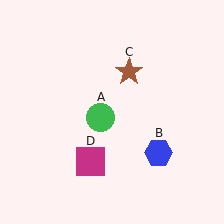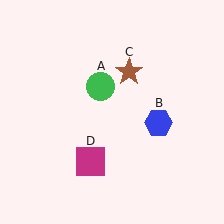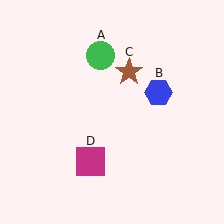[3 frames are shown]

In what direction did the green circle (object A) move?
The green circle (object A) moved up.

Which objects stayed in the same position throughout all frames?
Brown star (object C) and magenta square (object D) remained stationary.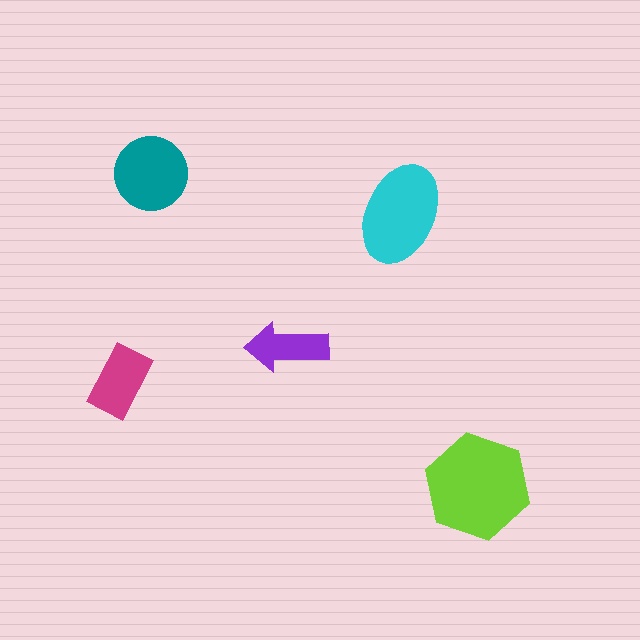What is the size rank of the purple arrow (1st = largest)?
5th.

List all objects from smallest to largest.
The purple arrow, the magenta rectangle, the teal circle, the cyan ellipse, the lime hexagon.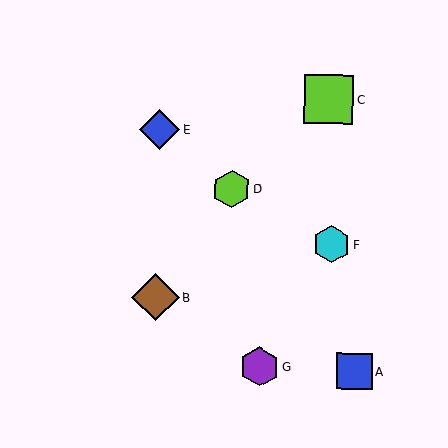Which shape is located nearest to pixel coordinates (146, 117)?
The blue diamond (labeled E) at (160, 130) is nearest to that location.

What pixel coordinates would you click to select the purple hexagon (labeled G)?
Click at (260, 367) to select the purple hexagon G.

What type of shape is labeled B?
Shape B is a brown diamond.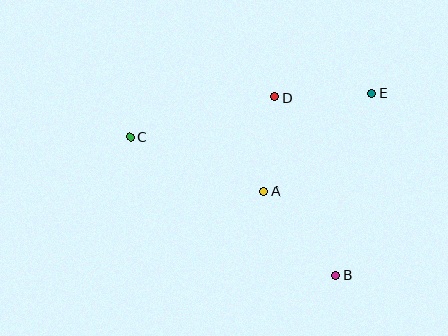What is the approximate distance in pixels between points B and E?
The distance between B and E is approximately 186 pixels.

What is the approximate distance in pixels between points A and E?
The distance between A and E is approximately 146 pixels.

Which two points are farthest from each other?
Points B and C are farthest from each other.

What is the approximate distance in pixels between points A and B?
The distance between A and B is approximately 110 pixels.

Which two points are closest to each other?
Points A and D are closest to each other.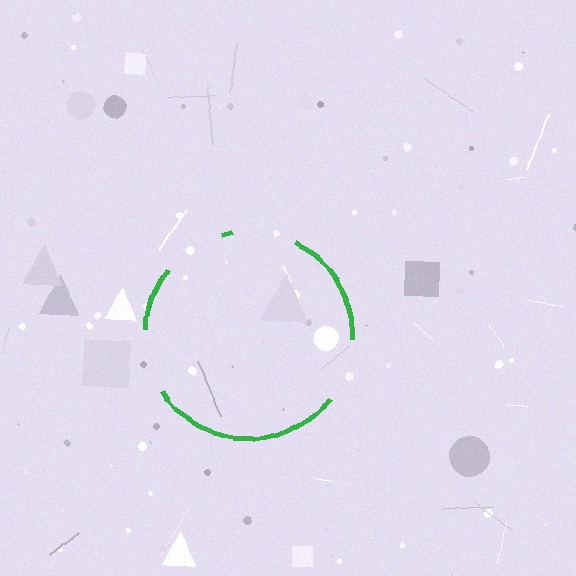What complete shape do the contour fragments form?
The contour fragments form a circle.